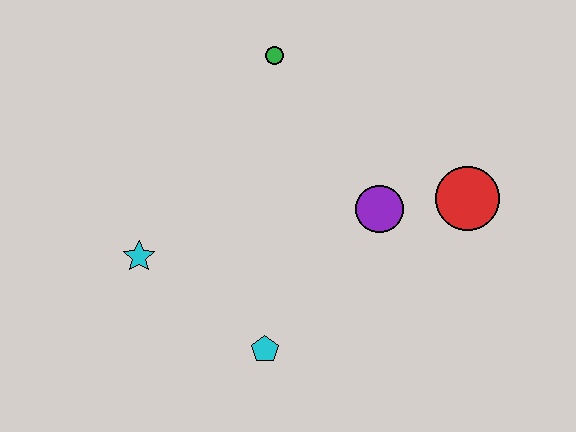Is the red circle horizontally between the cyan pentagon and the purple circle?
No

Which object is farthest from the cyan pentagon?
The green circle is farthest from the cyan pentagon.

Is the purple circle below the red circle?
Yes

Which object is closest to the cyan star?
The cyan pentagon is closest to the cyan star.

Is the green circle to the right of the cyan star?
Yes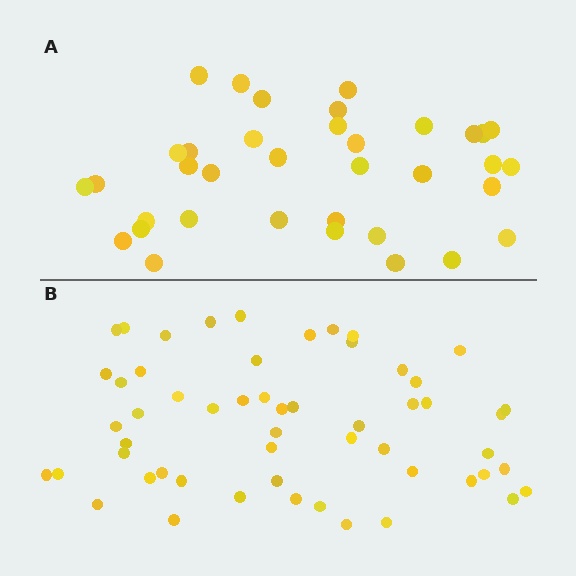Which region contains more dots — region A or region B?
Region B (the bottom region) has more dots.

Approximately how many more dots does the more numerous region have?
Region B has approximately 20 more dots than region A.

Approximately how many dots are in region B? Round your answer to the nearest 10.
About 60 dots. (The exact count is 55, which rounds to 60.)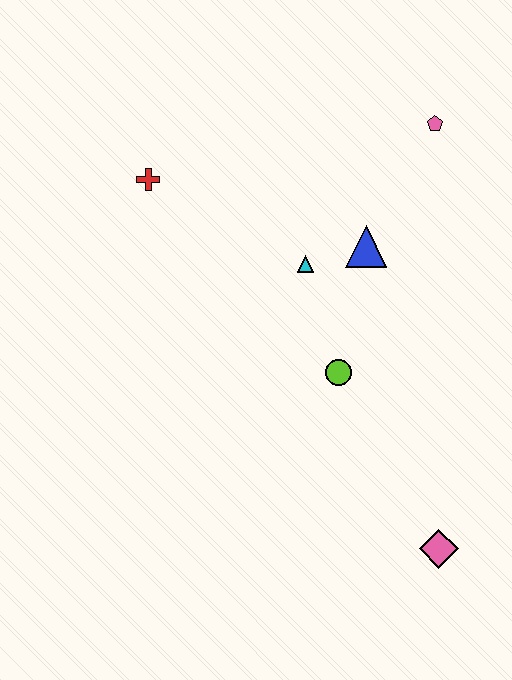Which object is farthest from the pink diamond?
The red cross is farthest from the pink diamond.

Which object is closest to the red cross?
The cyan triangle is closest to the red cross.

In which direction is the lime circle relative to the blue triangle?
The lime circle is below the blue triangle.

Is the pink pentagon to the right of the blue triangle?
Yes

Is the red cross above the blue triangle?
Yes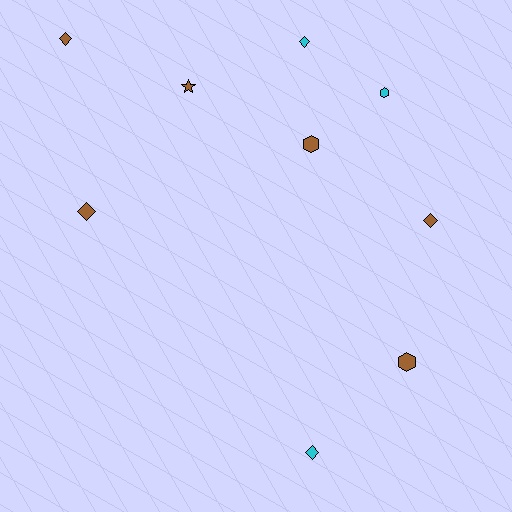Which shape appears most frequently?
Diamond, with 5 objects.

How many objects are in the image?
There are 9 objects.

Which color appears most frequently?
Brown, with 6 objects.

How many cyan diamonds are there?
There are 2 cyan diamonds.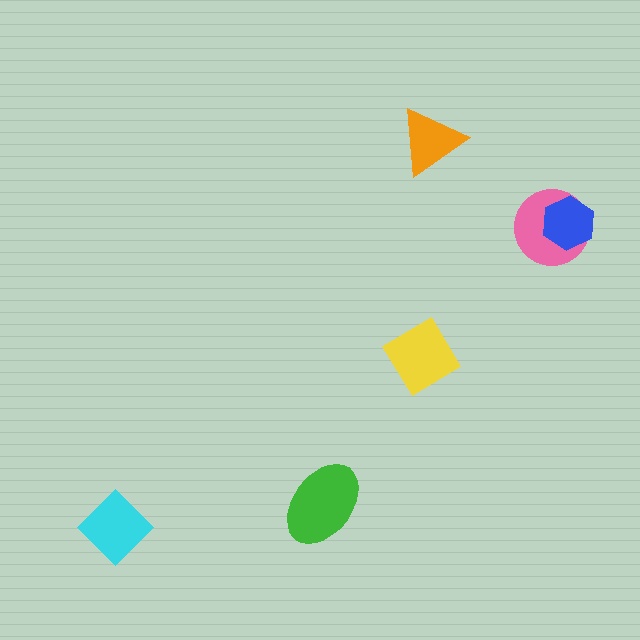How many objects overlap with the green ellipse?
0 objects overlap with the green ellipse.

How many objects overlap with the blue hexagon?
1 object overlaps with the blue hexagon.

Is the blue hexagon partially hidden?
No, no other shape covers it.